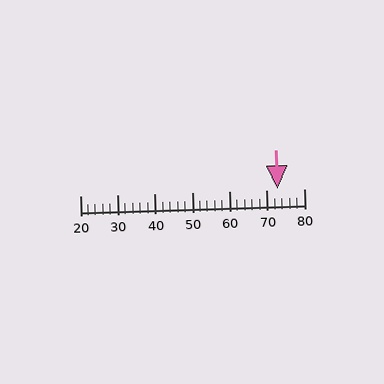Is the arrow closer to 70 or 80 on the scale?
The arrow is closer to 70.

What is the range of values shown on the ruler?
The ruler shows values from 20 to 80.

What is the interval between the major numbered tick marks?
The major tick marks are spaced 10 units apart.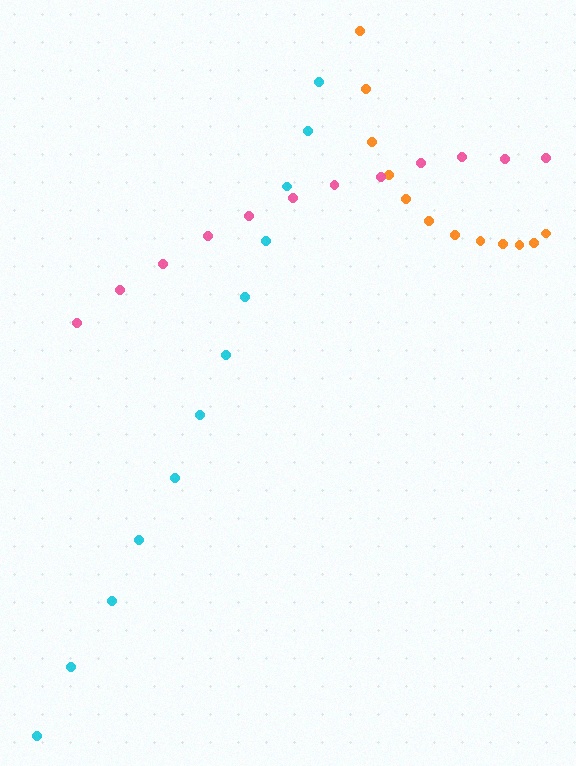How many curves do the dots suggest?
There are 3 distinct paths.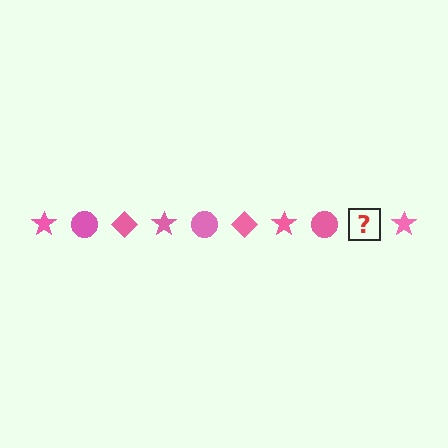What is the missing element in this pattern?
The missing element is a pink diamond.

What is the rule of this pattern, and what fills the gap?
The rule is that the pattern cycles through star, circle, diamond shapes in pink. The gap should be filled with a pink diamond.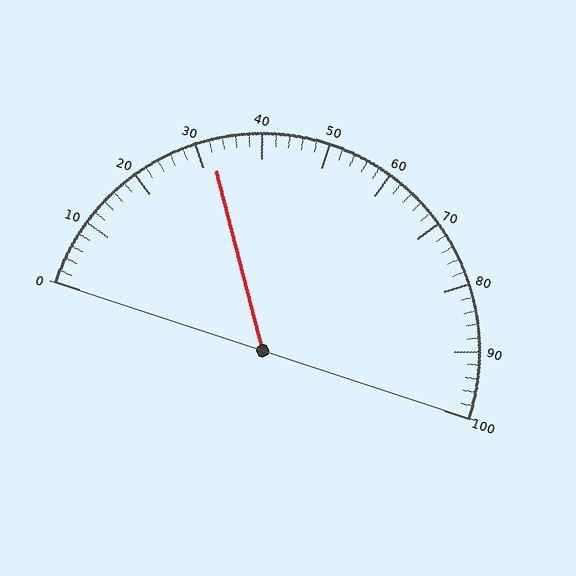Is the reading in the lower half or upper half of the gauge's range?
The reading is in the lower half of the range (0 to 100).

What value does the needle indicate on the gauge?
The needle indicates approximately 32.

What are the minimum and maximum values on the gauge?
The gauge ranges from 0 to 100.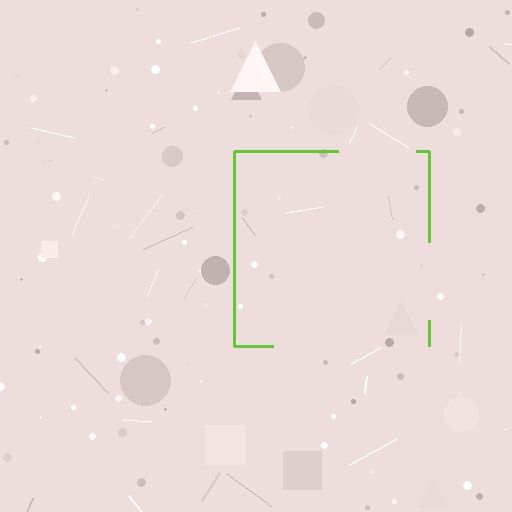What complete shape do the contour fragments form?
The contour fragments form a square.